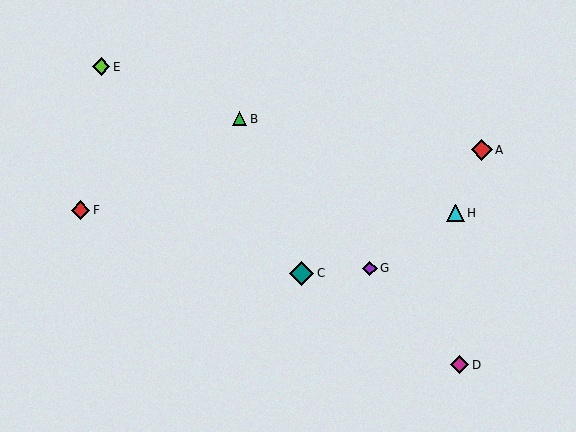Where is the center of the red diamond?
The center of the red diamond is at (80, 210).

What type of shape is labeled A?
Shape A is a red diamond.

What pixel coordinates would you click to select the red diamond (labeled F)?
Click at (80, 210) to select the red diamond F.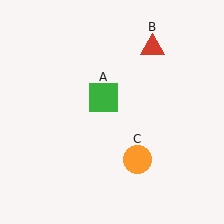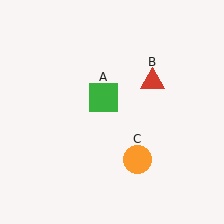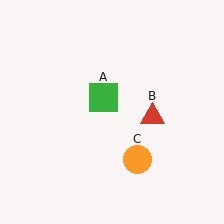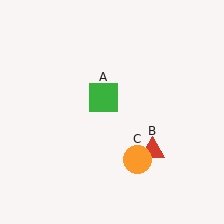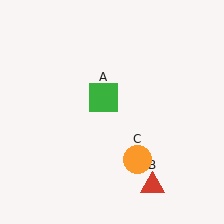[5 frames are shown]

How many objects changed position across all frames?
1 object changed position: red triangle (object B).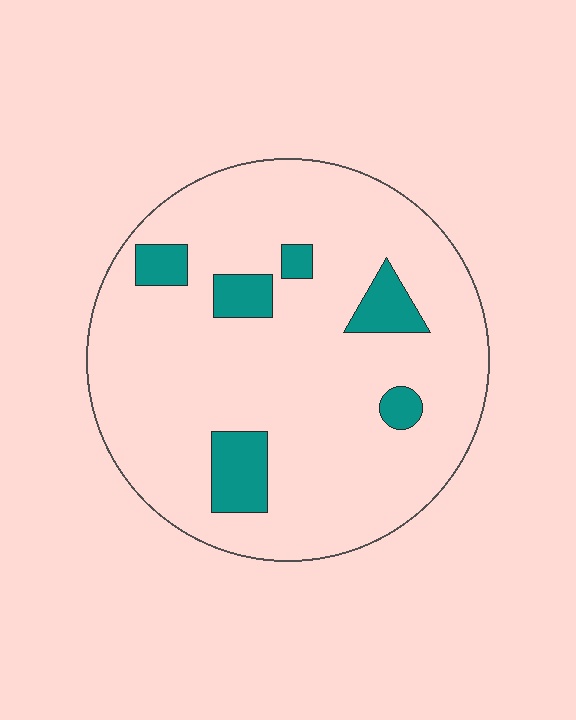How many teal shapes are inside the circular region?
6.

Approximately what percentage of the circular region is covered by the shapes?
Approximately 10%.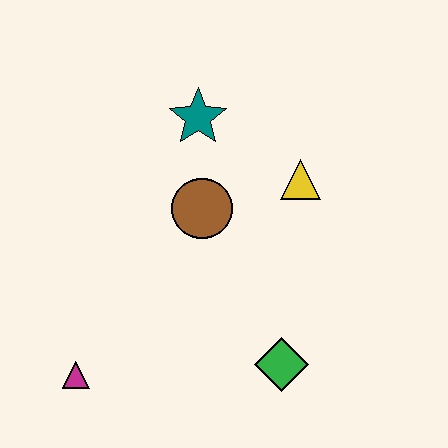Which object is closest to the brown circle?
The teal star is closest to the brown circle.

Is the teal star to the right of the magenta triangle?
Yes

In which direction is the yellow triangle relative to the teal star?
The yellow triangle is to the right of the teal star.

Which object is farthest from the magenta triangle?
The yellow triangle is farthest from the magenta triangle.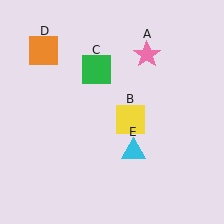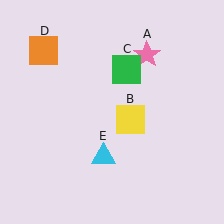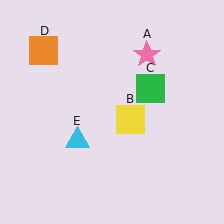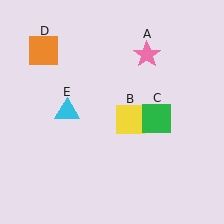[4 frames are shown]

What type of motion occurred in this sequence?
The green square (object C), cyan triangle (object E) rotated clockwise around the center of the scene.